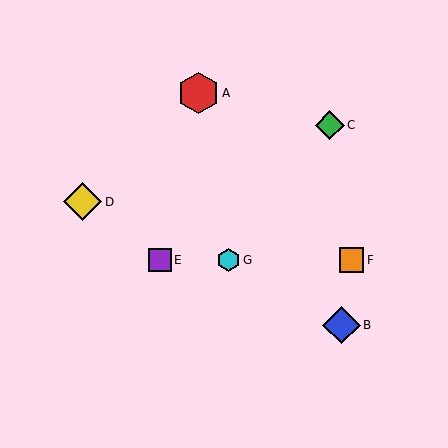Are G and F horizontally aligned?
Yes, both are at y≈260.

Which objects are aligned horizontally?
Objects E, F, G are aligned horizontally.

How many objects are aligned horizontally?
3 objects (E, F, G) are aligned horizontally.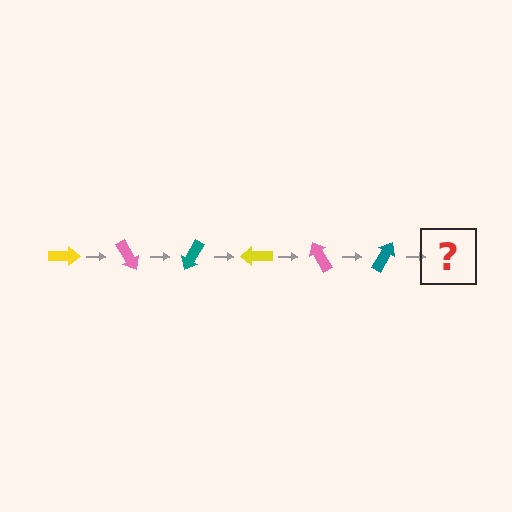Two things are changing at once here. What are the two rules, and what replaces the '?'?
The two rules are that it rotates 60 degrees each step and the color cycles through yellow, pink, and teal. The '?' should be a yellow arrow, rotated 360 degrees from the start.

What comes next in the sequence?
The next element should be a yellow arrow, rotated 360 degrees from the start.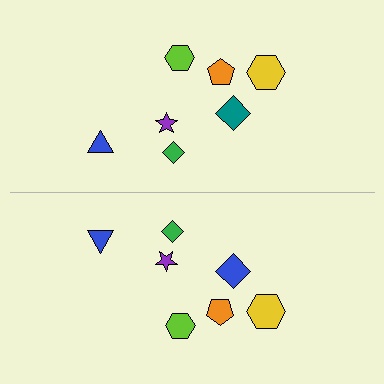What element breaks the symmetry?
The blue diamond on the bottom side breaks the symmetry — its mirror counterpart is teal.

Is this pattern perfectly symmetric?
No, the pattern is not perfectly symmetric. The blue diamond on the bottom side breaks the symmetry — its mirror counterpart is teal.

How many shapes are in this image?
There are 14 shapes in this image.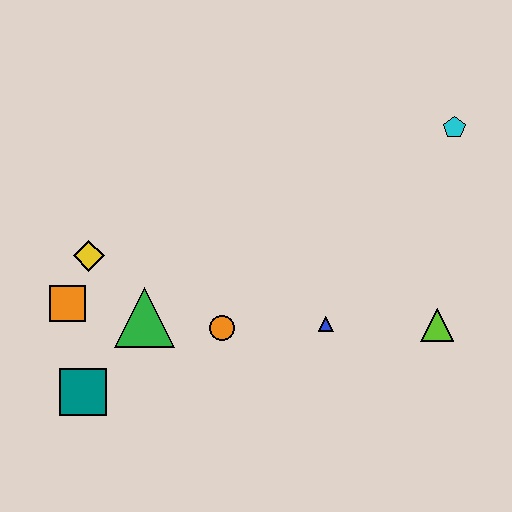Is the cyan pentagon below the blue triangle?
No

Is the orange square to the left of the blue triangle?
Yes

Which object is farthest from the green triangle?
The cyan pentagon is farthest from the green triangle.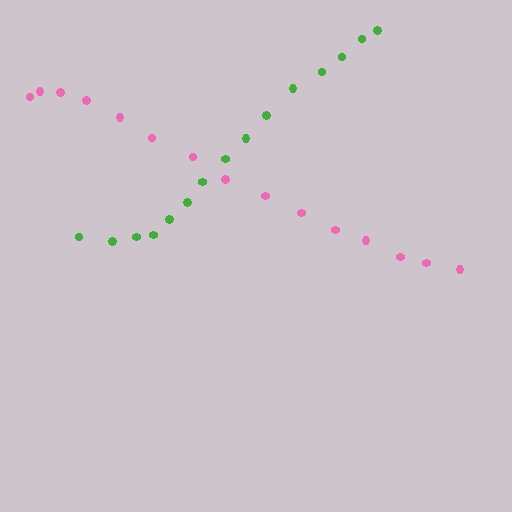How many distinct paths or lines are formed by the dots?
There are 2 distinct paths.